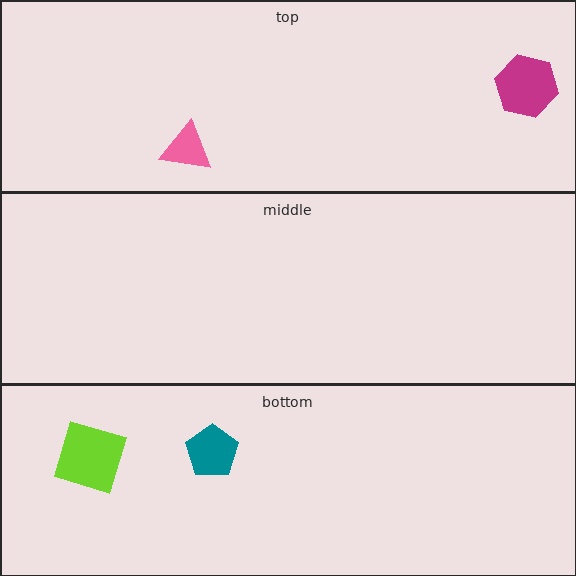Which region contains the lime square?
The bottom region.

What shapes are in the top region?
The pink triangle, the magenta hexagon.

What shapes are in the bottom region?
The teal pentagon, the lime square.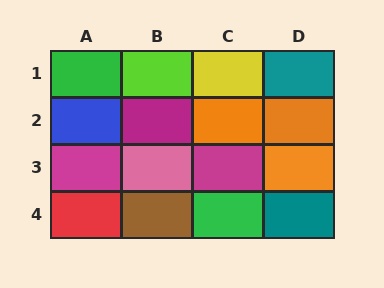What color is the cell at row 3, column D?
Orange.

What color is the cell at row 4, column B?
Brown.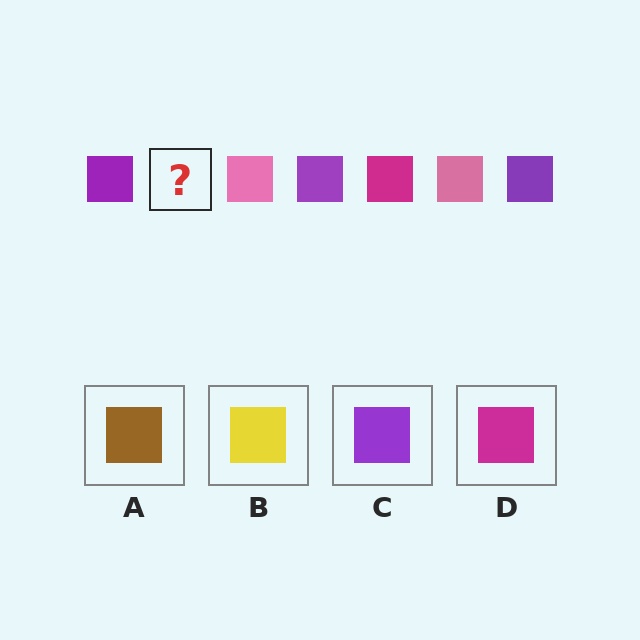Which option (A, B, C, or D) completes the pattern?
D.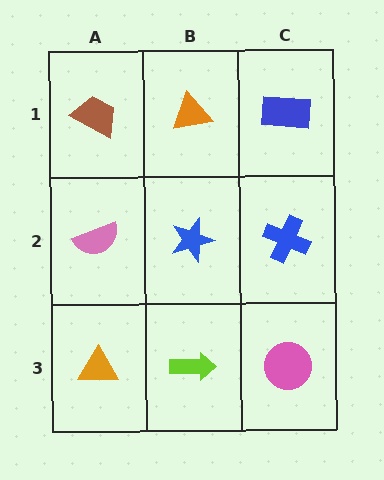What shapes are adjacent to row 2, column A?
A brown trapezoid (row 1, column A), an orange triangle (row 3, column A), a blue star (row 2, column B).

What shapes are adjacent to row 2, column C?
A blue rectangle (row 1, column C), a pink circle (row 3, column C), a blue star (row 2, column B).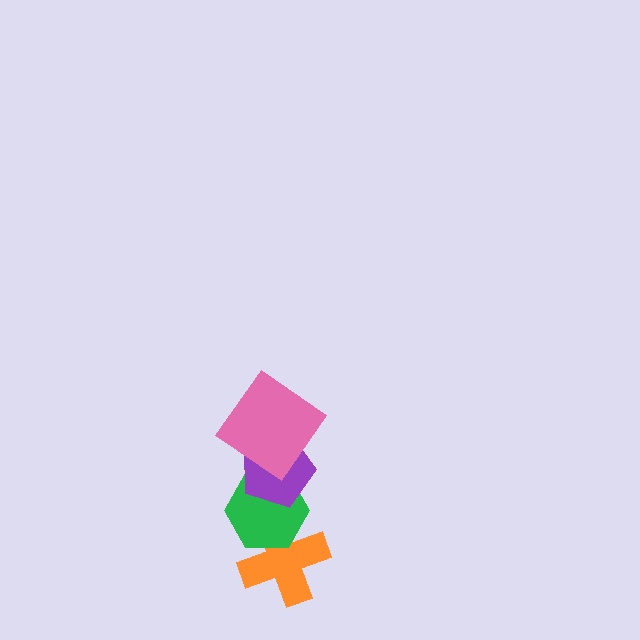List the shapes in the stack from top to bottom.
From top to bottom: the pink diamond, the purple pentagon, the green hexagon, the orange cross.